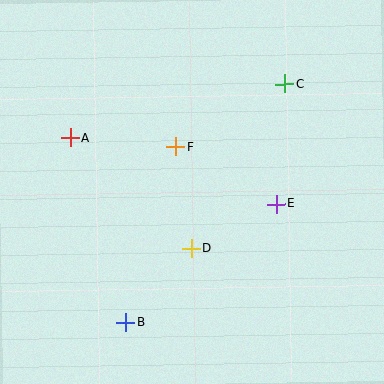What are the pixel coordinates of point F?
Point F is at (176, 147).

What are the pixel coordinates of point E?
Point E is at (276, 204).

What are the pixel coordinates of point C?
Point C is at (285, 84).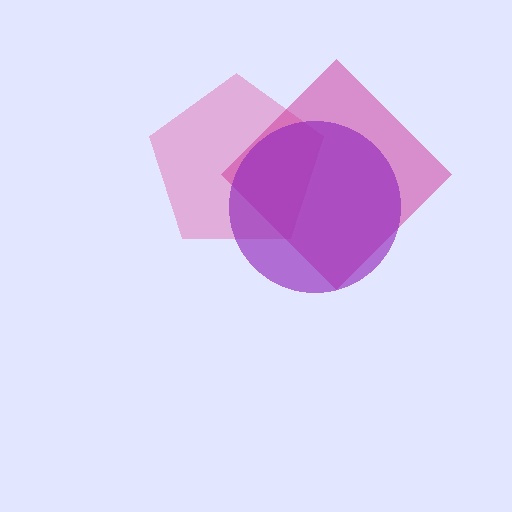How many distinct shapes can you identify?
There are 3 distinct shapes: a pink pentagon, a magenta diamond, a purple circle.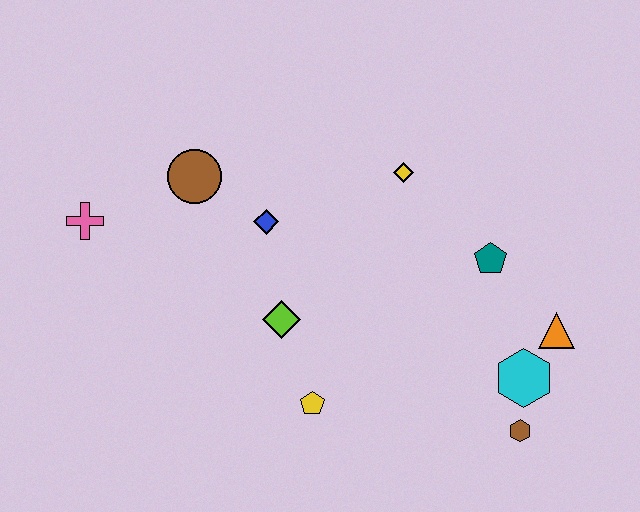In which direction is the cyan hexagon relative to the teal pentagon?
The cyan hexagon is below the teal pentagon.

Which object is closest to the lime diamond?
The yellow pentagon is closest to the lime diamond.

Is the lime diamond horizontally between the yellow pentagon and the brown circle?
Yes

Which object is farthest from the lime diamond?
The orange triangle is farthest from the lime diamond.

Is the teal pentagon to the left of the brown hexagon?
Yes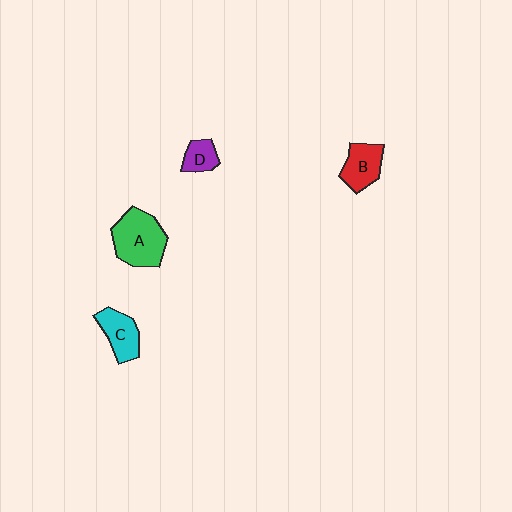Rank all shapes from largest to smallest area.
From largest to smallest: A (green), B (red), C (cyan), D (purple).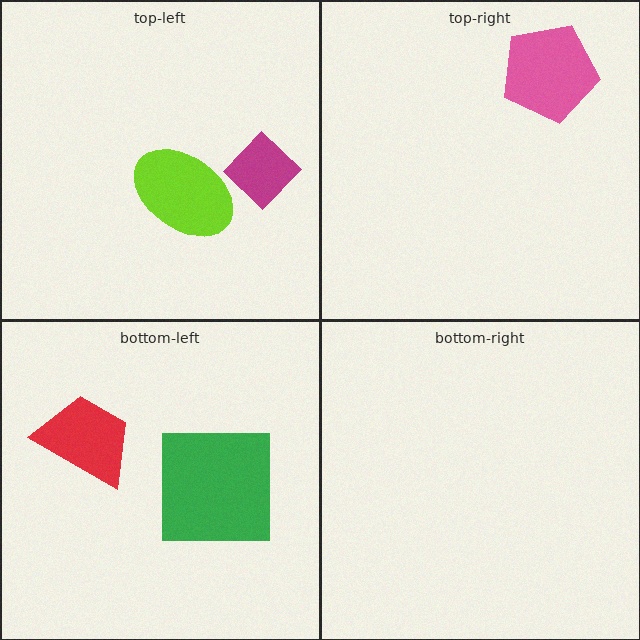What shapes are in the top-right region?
The pink pentagon.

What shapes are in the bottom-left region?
The red trapezoid, the green square.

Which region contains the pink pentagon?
The top-right region.